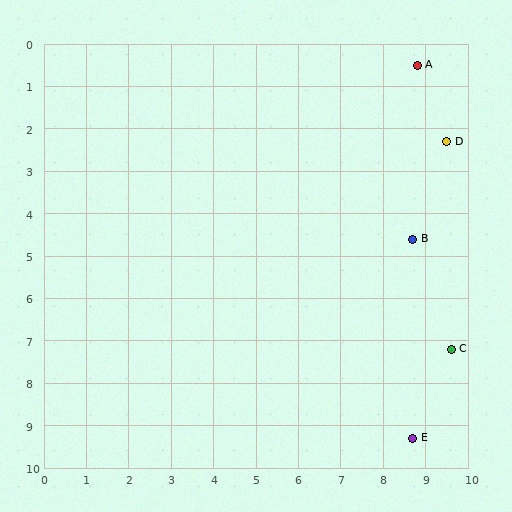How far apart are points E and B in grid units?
Points E and B are about 4.7 grid units apart.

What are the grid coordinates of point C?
Point C is at approximately (9.6, 7.2).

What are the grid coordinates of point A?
Point A is at approximately (8.8, 0.5).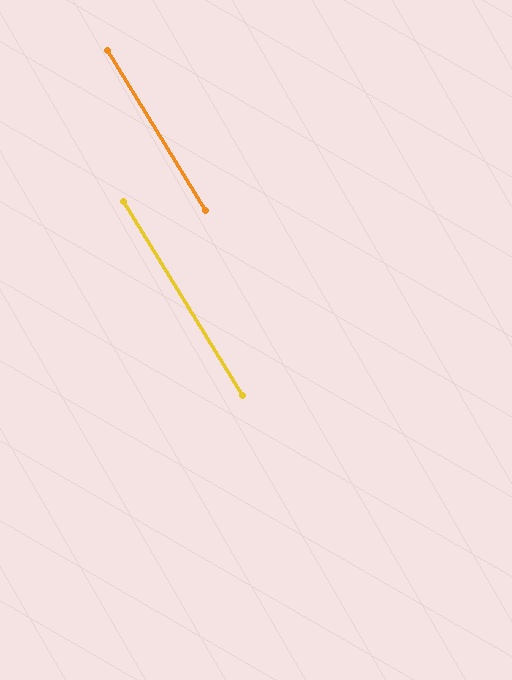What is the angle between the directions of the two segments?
Approximately 0 degrees.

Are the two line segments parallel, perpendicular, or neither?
Parallel — their directions differ by only 0.0°.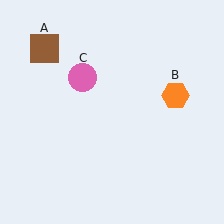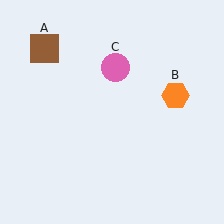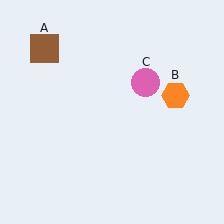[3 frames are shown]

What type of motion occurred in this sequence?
The pink circle (object C) rotated clockwise around the center of the scene.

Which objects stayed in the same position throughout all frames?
Brown square (object A) and orange hexagon (object B) remained stationary.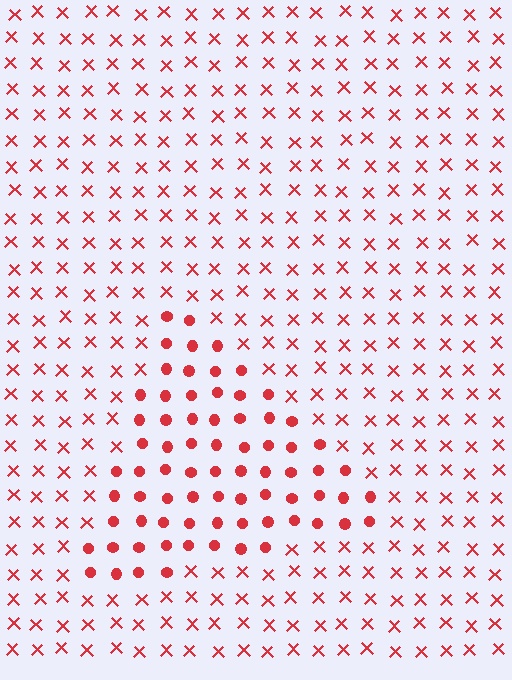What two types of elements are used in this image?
The image uses circles inside the triangle region and X marks outside it.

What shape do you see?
I see a triangle.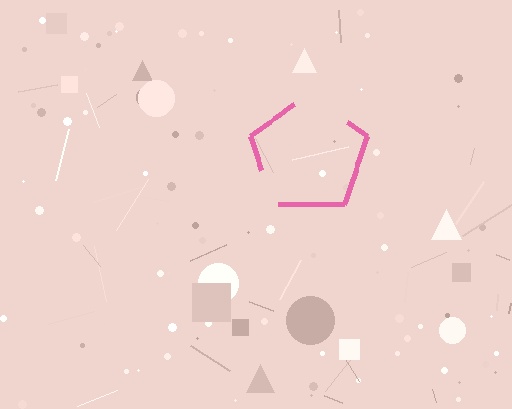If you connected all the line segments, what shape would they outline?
They would outline a pentagon.